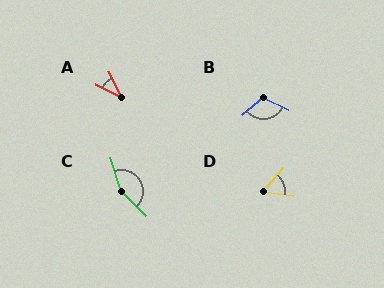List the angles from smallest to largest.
A (38°), D (58°), B (114°), C (153°).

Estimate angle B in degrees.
Approximately 114 degrees.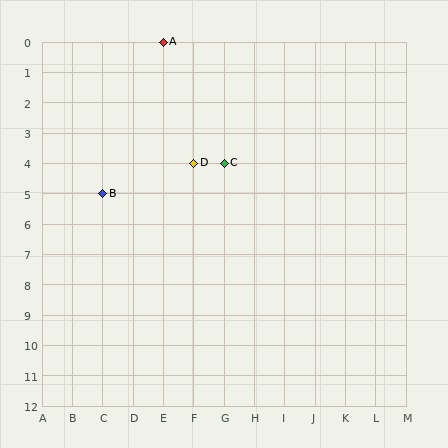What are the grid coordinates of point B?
Point B is at grid coordinates (C, 5).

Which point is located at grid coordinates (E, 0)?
Point A is at (E, 0).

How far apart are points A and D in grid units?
Points A and D are 1 column and 4 rows apart (about 4.1 grid units diagonally).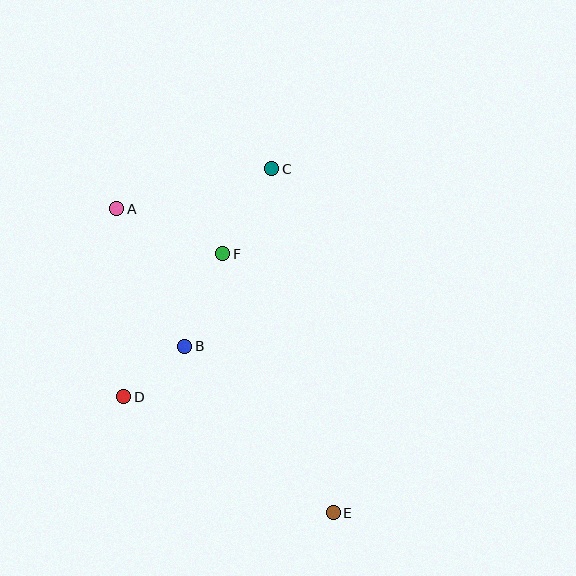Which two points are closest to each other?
Points B and D are closest to each other.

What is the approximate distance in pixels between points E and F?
The distance between E and F is approximately 281 pixels.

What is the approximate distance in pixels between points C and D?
The distance between C and D is approximately 272 pixels.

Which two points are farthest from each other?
Points A and E are farthest from each other.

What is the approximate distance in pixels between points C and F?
The distance between C and F is approximately 98 pixels.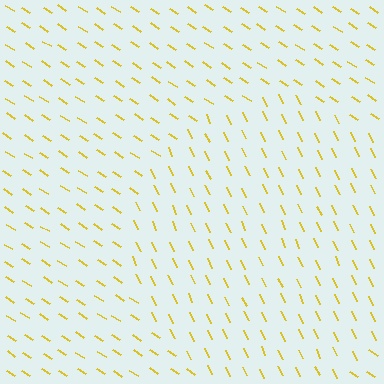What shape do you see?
I see a circle.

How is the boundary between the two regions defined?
The boundary is defined purely by a change in line orientation (approximately 33 degrees difference). All lines are the same color and thickness.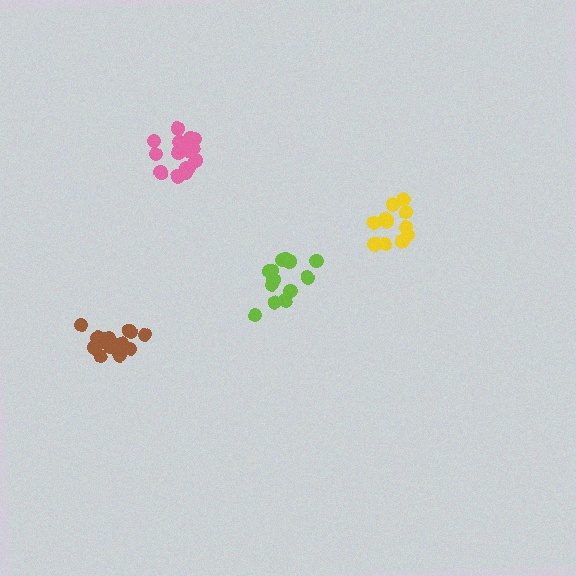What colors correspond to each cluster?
The clusters are colored: brown, lime, pink, yellow.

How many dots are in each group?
Group 1: 16 dots, Group 2: 13 dots, Group 3: 16 dots, Group 4: 12 dots (57 total).